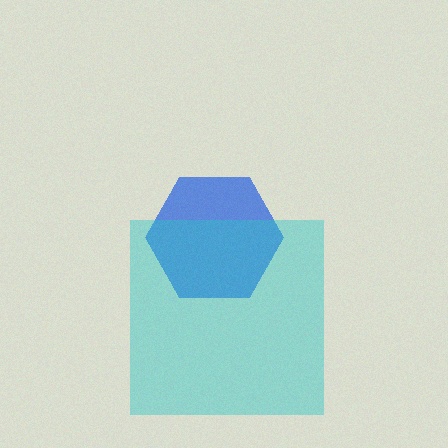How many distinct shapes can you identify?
There are 2 distinct shapes: a blue hexagon, a cyan square.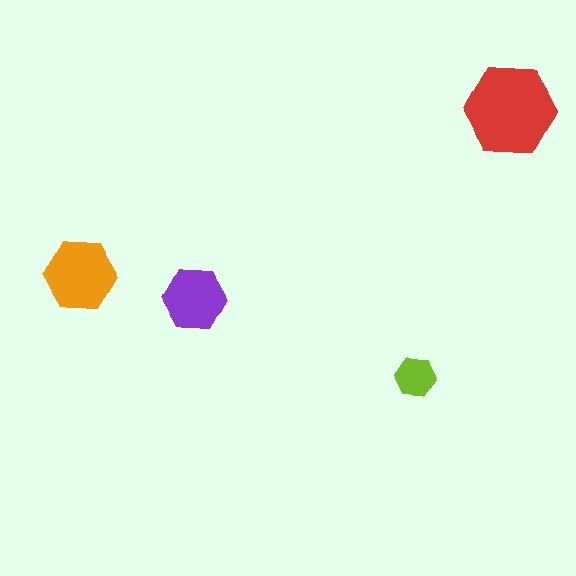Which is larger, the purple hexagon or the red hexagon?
The red one.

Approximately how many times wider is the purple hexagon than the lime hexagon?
About 1.5 times wider.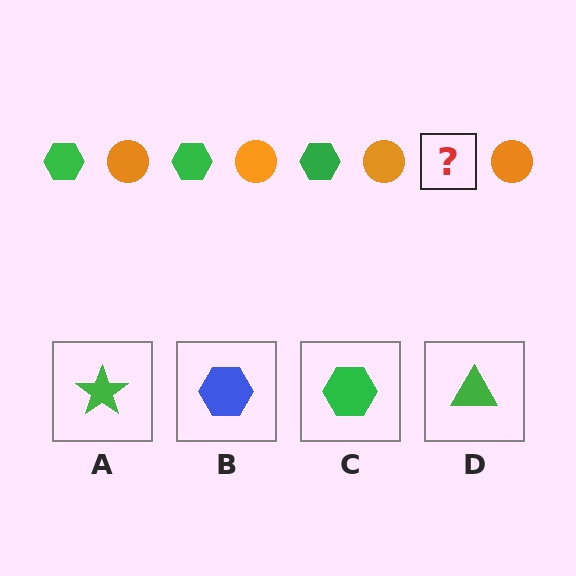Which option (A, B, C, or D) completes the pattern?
C.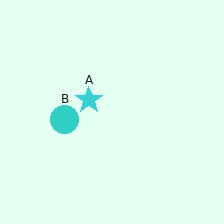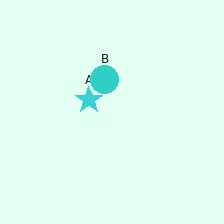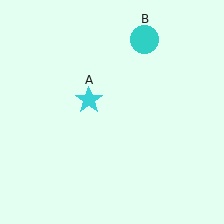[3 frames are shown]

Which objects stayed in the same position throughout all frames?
Cyan star (object A) remained stationary.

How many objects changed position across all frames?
1 object changed position: cyan circle (object B).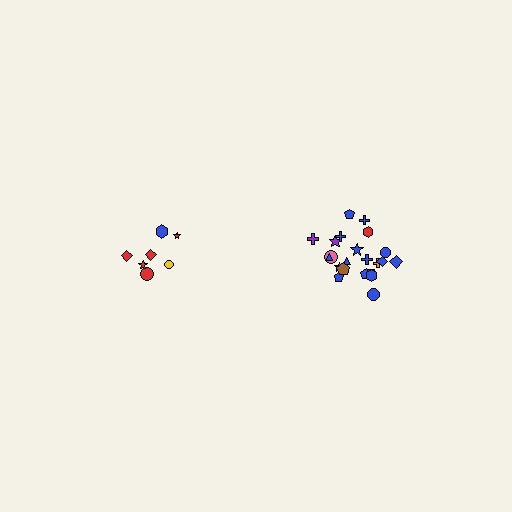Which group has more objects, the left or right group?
The right group.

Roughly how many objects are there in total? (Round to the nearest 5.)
Roughly 30 objects in total.